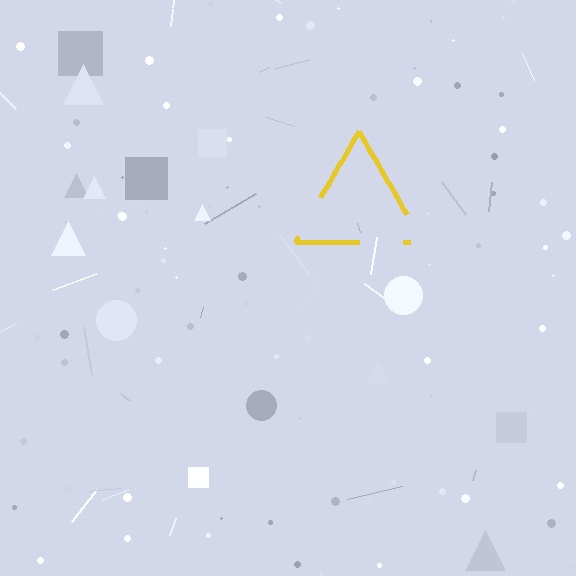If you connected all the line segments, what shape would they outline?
They would outline a triangle.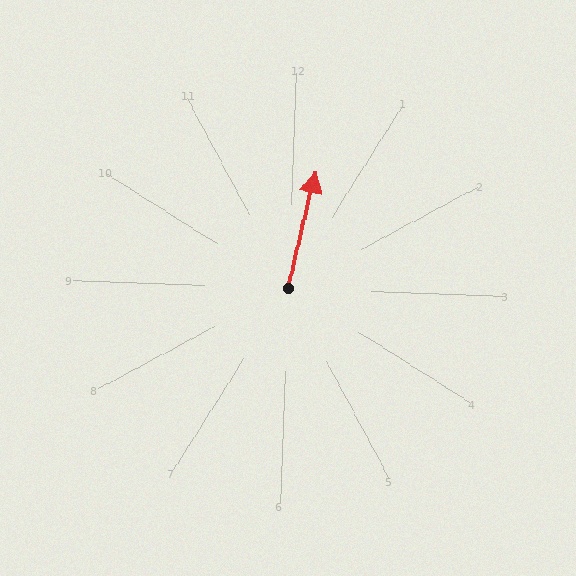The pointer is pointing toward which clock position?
Roughly 12 o'clock.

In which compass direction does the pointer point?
North.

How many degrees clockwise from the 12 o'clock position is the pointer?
Approximately 11 degrees.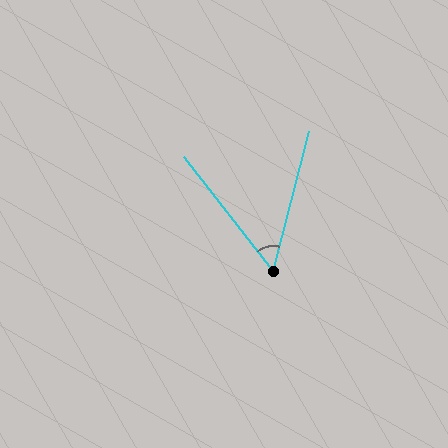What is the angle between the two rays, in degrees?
Approximately 52 degrees.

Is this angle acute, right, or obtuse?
It is acute.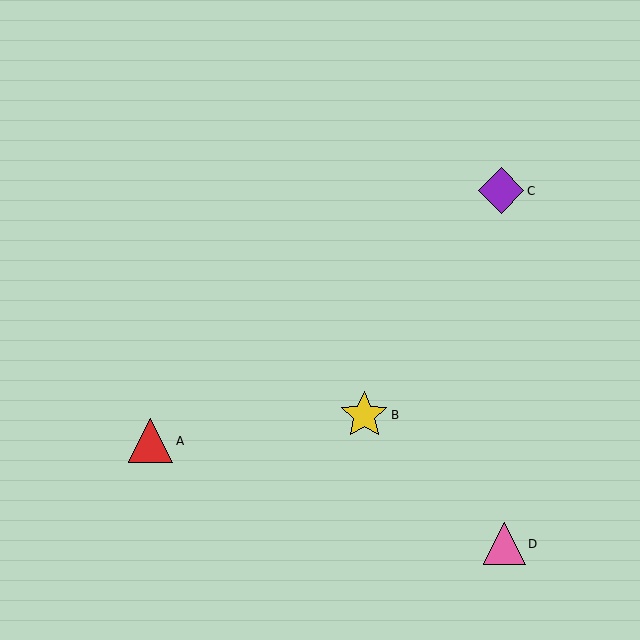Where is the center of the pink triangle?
The center of the pink triangle is at (504, 544).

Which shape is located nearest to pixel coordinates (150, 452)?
The red triangle (labeled A) at (150, 441) is nearest to that location.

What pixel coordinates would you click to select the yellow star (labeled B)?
Click at (364, 415) to select the yellow star B.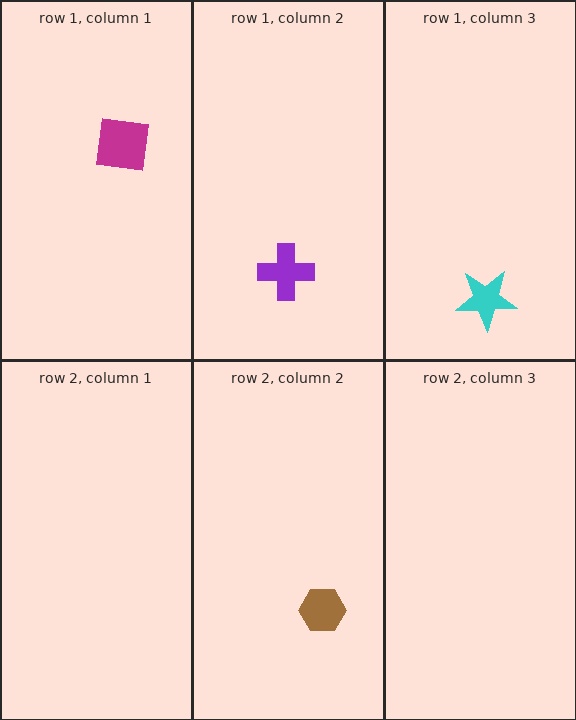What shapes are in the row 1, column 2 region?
The purple cross.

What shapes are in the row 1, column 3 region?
The cyan star.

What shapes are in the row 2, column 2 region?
The brown hexagon.